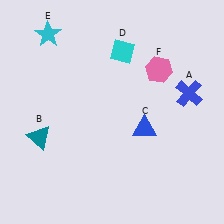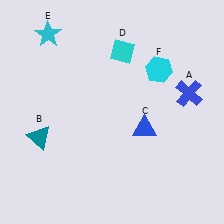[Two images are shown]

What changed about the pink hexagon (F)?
In Image 1, F is pink. In Image 2, it changed to cyan.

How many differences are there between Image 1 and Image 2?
There is 1 difference between the two images.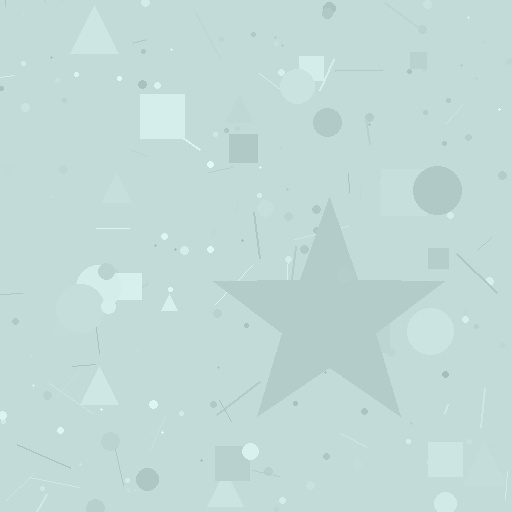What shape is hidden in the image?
A star is hidden in the image.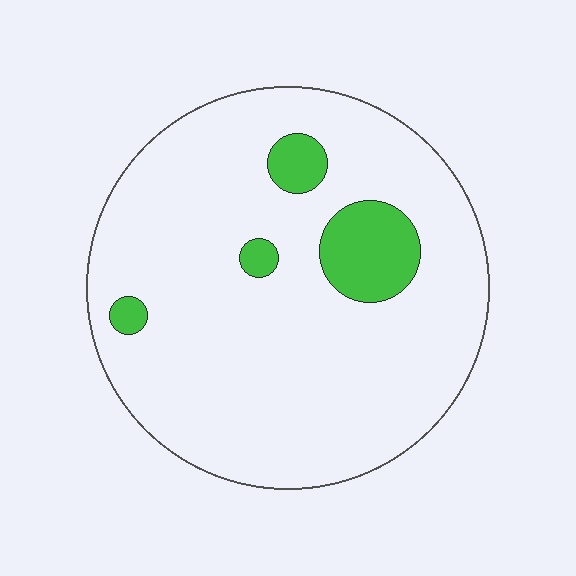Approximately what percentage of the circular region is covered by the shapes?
Approximately 10%.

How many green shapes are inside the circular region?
4.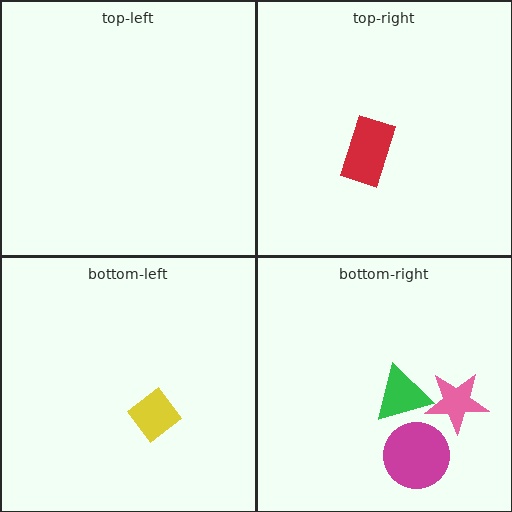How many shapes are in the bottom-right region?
3.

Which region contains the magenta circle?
The bottom-right region.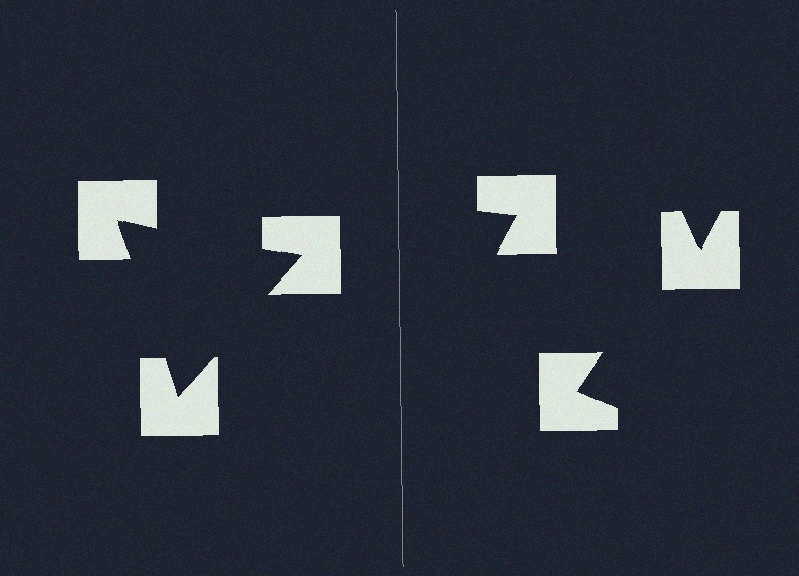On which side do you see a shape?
An illusory triangle appears on the left side. On the right side the wedge cuts are rotated, so no coherent shape forms.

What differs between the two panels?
The notched squares are positioned identically on both sides; only the wedge orientations differ. On the left they align to a triangle; on the right they are misaligned.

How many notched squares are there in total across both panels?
6 — 3 on each side.